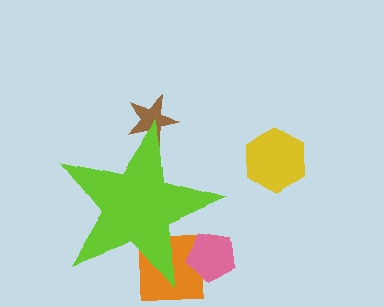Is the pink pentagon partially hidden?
Yes, the pink pentagon is partially hidden behind the lime star.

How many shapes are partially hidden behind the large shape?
3 shapes are partially hidden.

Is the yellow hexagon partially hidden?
No, the yellow hexagon is fully visible.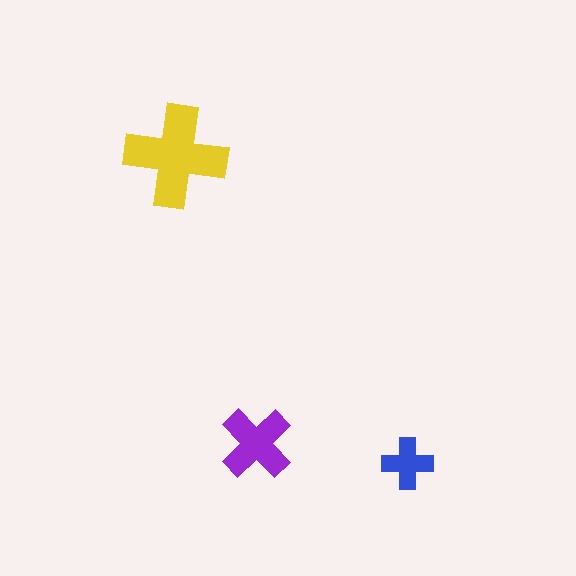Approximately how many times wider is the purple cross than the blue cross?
About 1.5 times wider.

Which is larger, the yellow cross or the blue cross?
The yellow one.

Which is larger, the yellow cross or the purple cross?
The yellow one.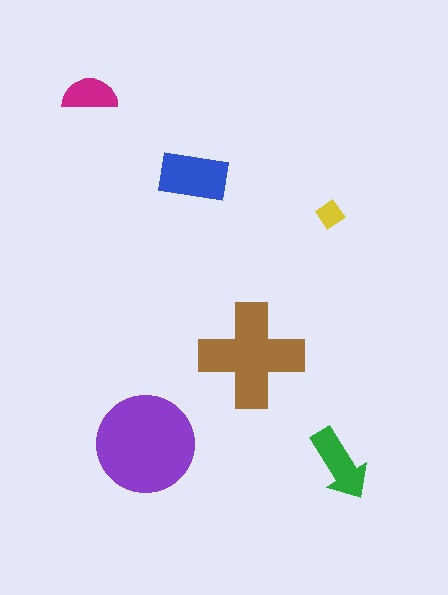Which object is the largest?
The purple circle.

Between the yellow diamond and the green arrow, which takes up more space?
The green arrow.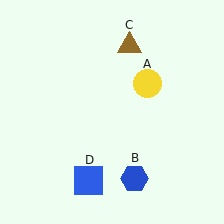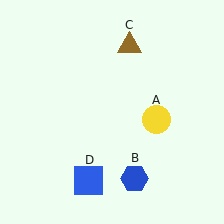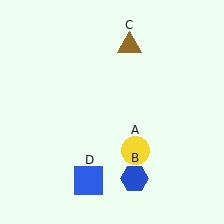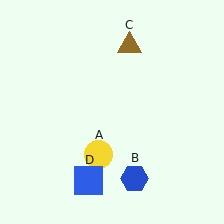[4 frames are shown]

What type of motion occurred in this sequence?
The yellow circle (object A) rotated clockwise around the center of the scene.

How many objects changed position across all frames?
1 object changed position: yellow circle (object A).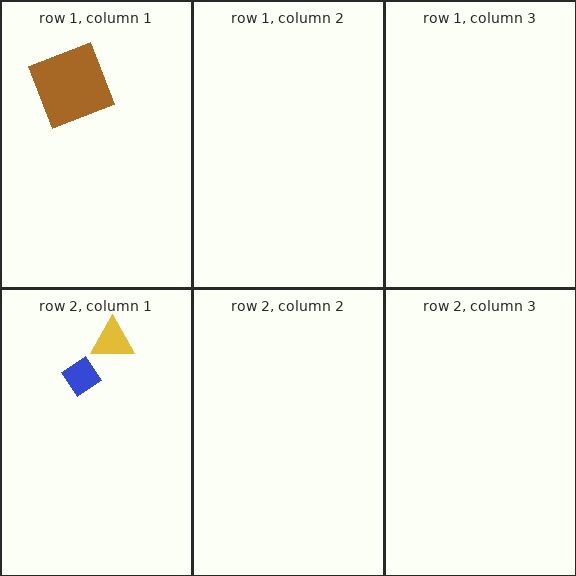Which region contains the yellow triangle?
The row 2, column 1 region.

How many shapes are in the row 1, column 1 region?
1.